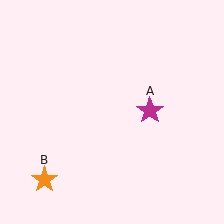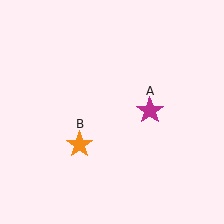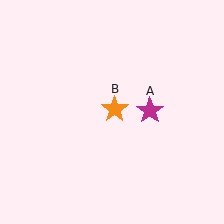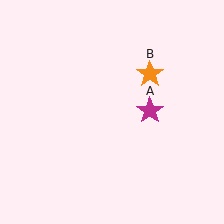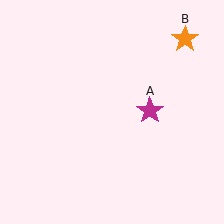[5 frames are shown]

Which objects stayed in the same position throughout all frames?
Magenta star (object A) remained stationary.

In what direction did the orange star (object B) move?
The orange star (object B) moved up and to the right.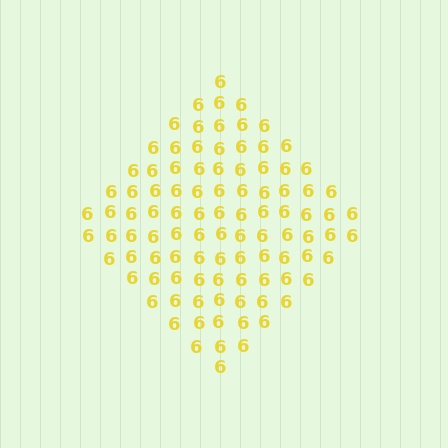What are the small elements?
The small elements are digit 6's.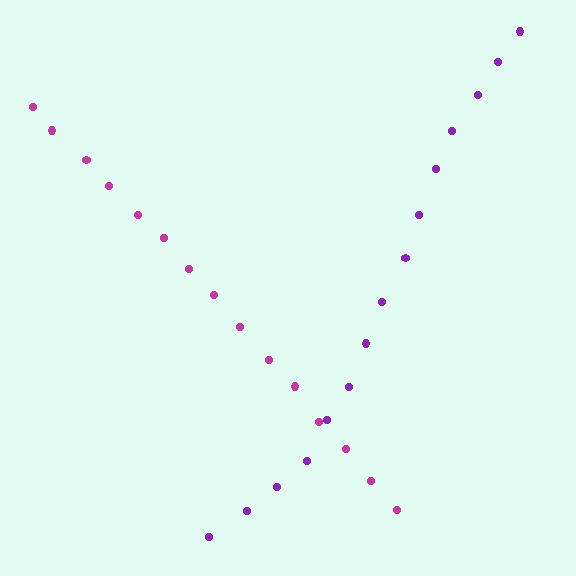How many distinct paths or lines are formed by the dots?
There are 2 distinct paths.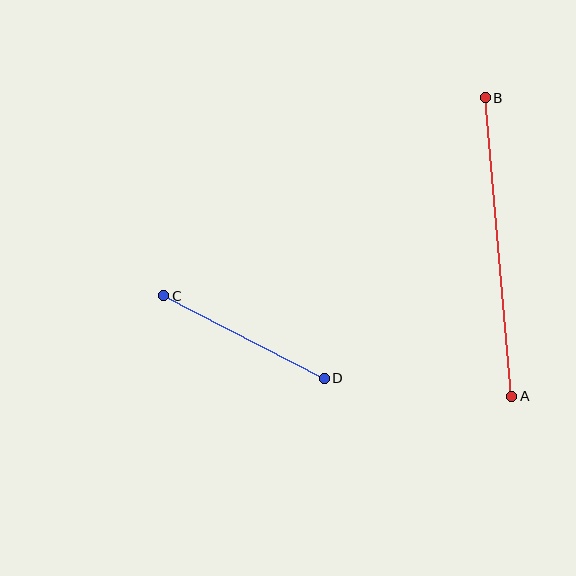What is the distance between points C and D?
The distance is approximately 180 pixels.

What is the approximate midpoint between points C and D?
The midpoint is at approximately (244, 337) pixels.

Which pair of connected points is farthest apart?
Points A and B are farthest apart.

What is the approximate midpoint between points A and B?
The midpoint is at approximately (499, 247) pixels.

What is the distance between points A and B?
The distance is approximately 300 pixels.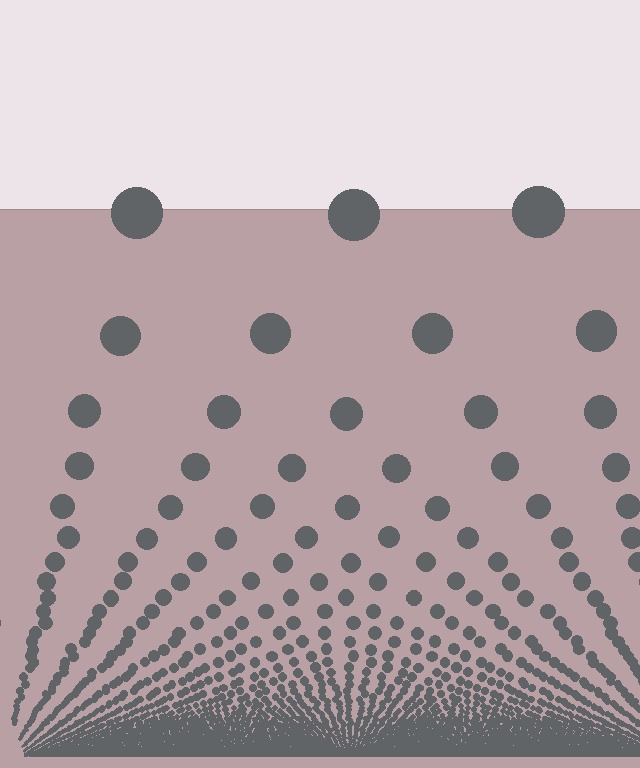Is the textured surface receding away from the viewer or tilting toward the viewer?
The surface appears to tilt toward the viewer. Texture elements get larger and sparser toward the top.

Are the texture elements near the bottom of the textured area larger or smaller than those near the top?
Smaller. The gradient is inverted — elements near the bottom are smaller and denser.